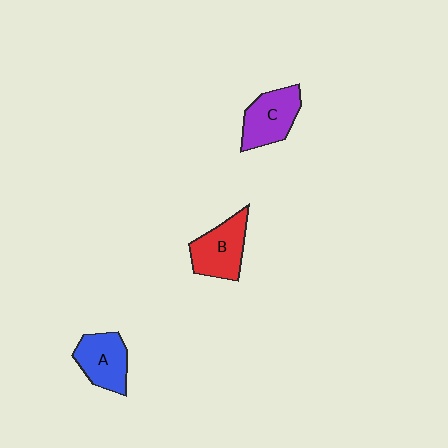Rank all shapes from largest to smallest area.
From largest to smallest: B (red), C (purple), A (blue).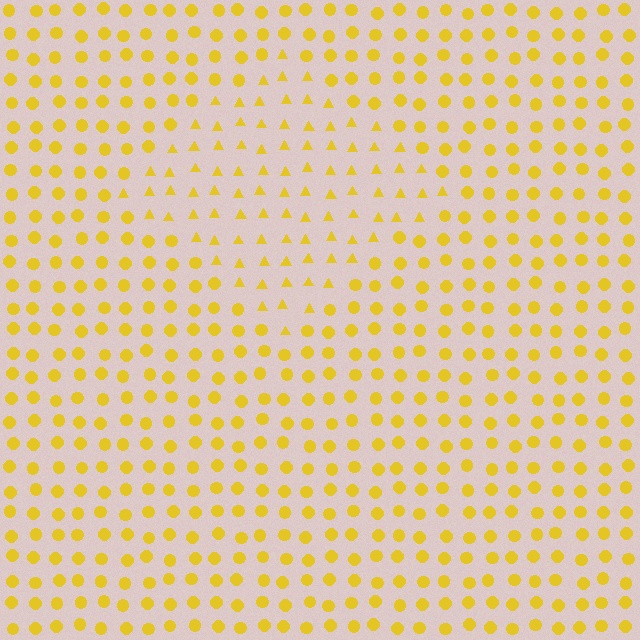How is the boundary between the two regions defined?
The boundary is defined by a change in element shape: triangles inside vs. circles outside. All elements share the same color and spacing.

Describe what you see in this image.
The image is filled with small yellow elements arranged in a uniform grid. A diamond-shaped region contains triangles, while the surrounding area contains circles. The boundary is defined purely by the change in element shape.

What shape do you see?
I see a diamond.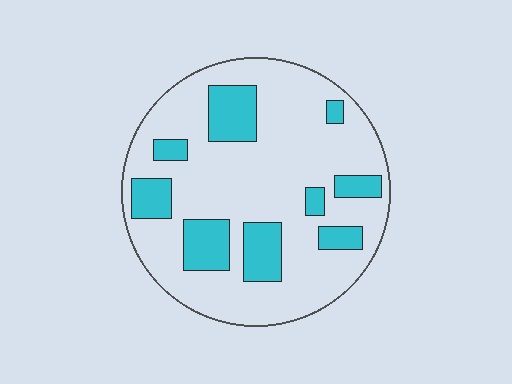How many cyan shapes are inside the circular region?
9.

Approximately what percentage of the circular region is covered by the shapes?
Approximately 25%.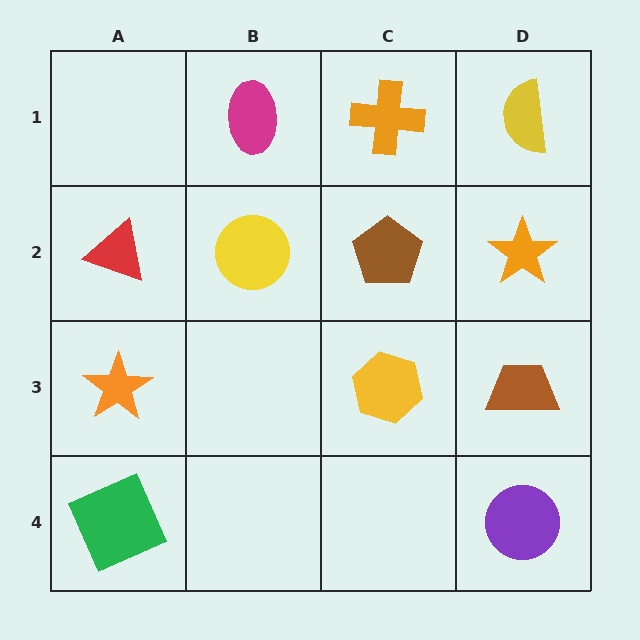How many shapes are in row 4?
2 shapes.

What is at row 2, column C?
A brown pentagon.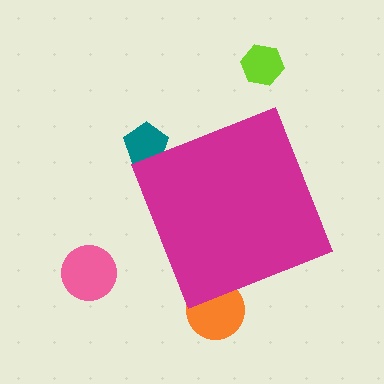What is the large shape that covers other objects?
A magenta diamond.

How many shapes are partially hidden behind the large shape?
2 shapes are partially hidden.